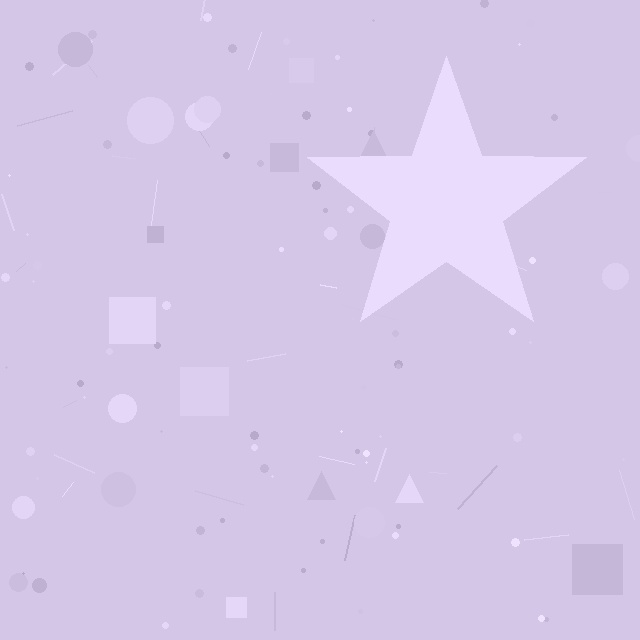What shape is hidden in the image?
A star is hidden in the image.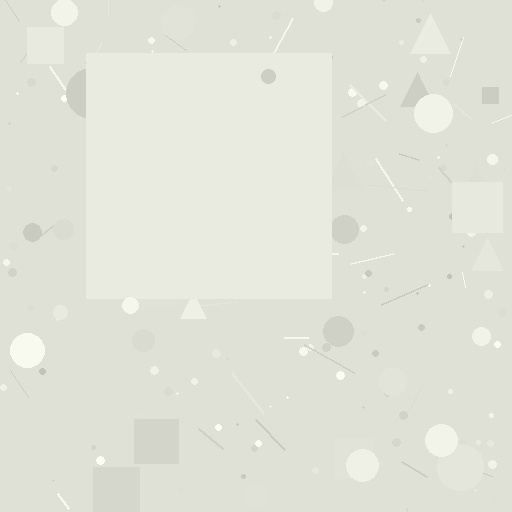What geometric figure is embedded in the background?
A square is embedded in the background.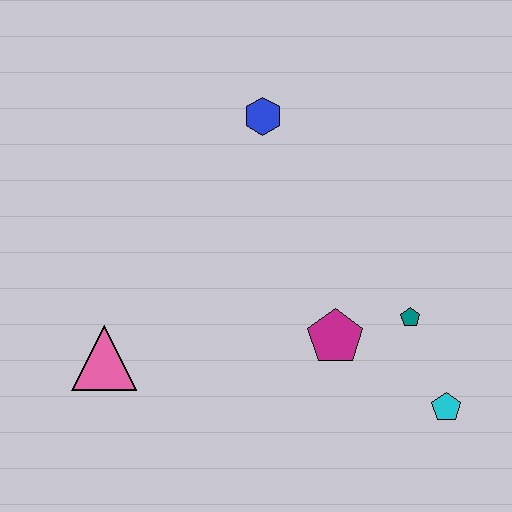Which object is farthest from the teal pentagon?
The pink triangle is farthest from the teal pentagon.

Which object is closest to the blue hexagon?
The magenta pentagon is closest to the blue hexagon.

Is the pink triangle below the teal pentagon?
Yes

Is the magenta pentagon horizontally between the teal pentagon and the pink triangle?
Yes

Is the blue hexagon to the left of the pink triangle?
No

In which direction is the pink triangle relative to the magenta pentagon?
The pink triangle is to the left of the magenta pentagon.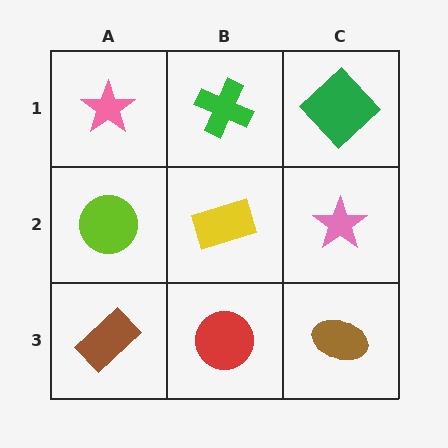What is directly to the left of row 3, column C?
A red circle.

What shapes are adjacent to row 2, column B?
A green cross (row 1, column B), a red circle (row 3, column B), a lime circle (row 2, column A), a pink star (row 2, column C).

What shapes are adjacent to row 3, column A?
A lime circle (row 2, column A), a red circle (row 3, column B).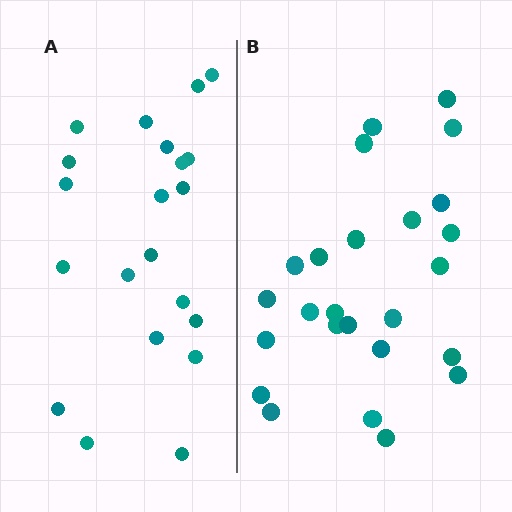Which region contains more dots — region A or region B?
Region B (the right region) has more dots.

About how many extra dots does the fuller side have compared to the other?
Region B has about 4 more dots than region A.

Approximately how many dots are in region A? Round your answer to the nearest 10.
About 20 dots. (The exact count is 21, which rounds to 20.)